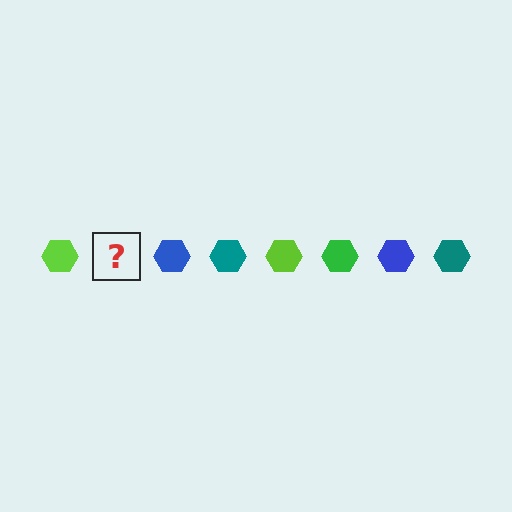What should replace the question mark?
The question mark should be replaced with a green hexagon.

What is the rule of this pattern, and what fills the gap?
The rule is that the pattern cycles through lime, green, blue, teal hexagons. The gap should be filled with a green hexagon.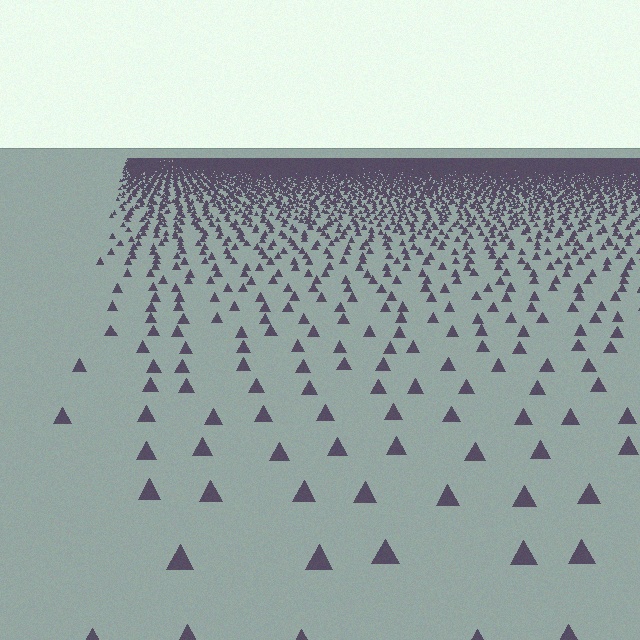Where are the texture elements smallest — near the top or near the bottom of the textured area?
Near the top.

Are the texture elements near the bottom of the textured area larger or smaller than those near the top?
Larger. Near the bottom, elements are closer to the viewer and appear at a bigger on-screen size.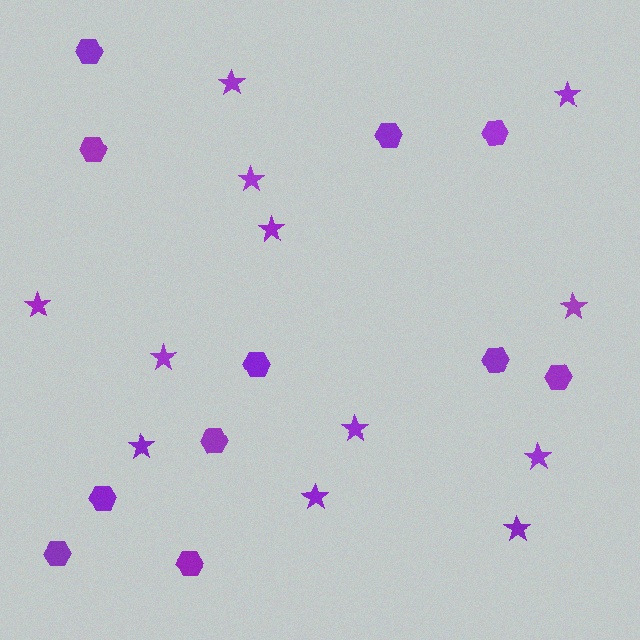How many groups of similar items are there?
There are 2 groups: one group of hexagons (11) and one group of stars (12).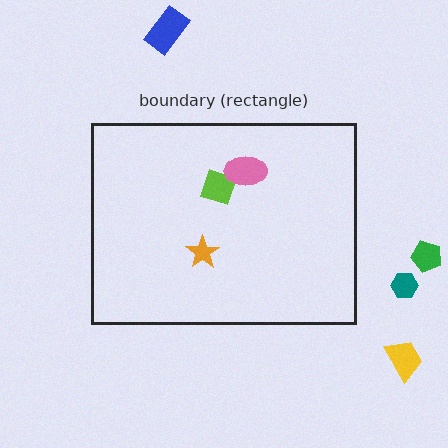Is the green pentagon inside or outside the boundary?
Outside.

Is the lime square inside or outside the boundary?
Inside.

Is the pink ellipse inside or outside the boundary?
Inside.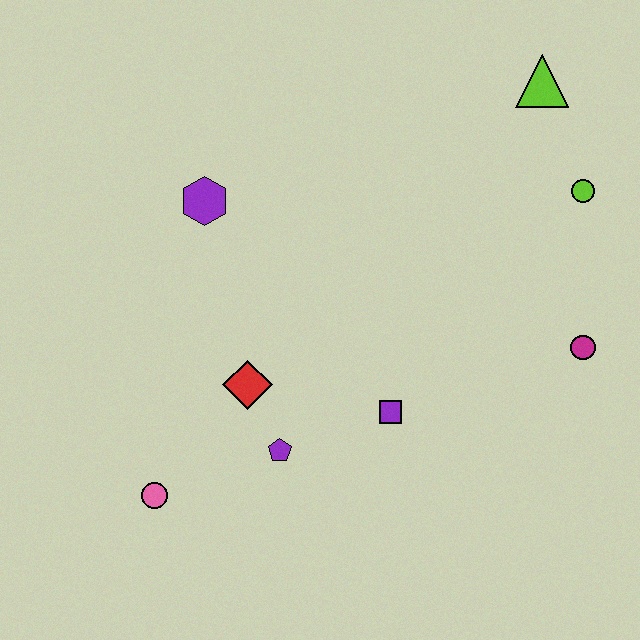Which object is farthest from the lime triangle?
The pink circle is farthest from the lime triangle.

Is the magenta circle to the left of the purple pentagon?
No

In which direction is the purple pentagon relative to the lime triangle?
The purple pentagon is below the lime triangle.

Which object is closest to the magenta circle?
The lime circle is closest to the magenta circle.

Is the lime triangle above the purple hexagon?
Yes